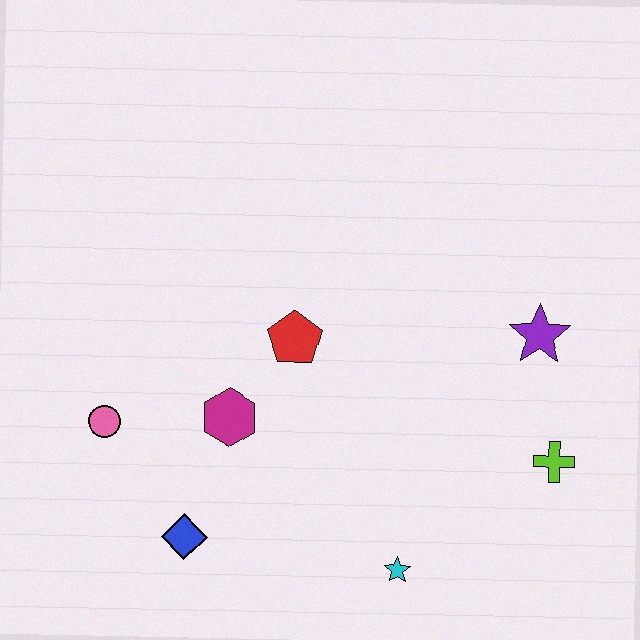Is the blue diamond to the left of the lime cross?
Yes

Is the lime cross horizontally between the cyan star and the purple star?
No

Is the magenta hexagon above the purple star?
No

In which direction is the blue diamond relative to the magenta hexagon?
The blue diamond is below the magenta hexagon.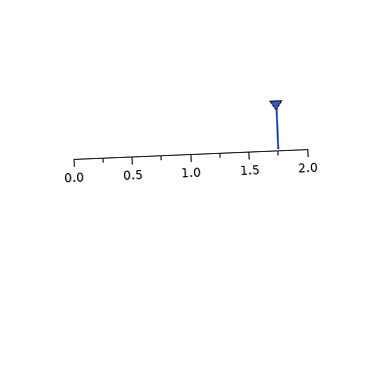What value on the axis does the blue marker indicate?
The marker indicates approximately 1.75.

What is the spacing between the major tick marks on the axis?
The major ticks are spaced 0.5 apart.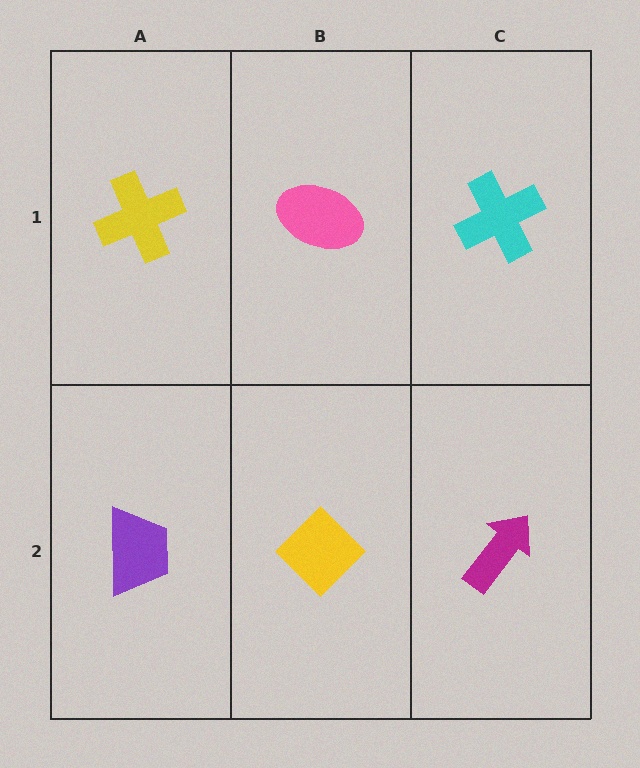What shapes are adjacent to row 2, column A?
A yellow cross (row 1, column A), a yellow diamond (row 2, column B).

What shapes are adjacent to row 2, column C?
A cyan cross (row 1, column C), a yellow diamond (row 2, column B).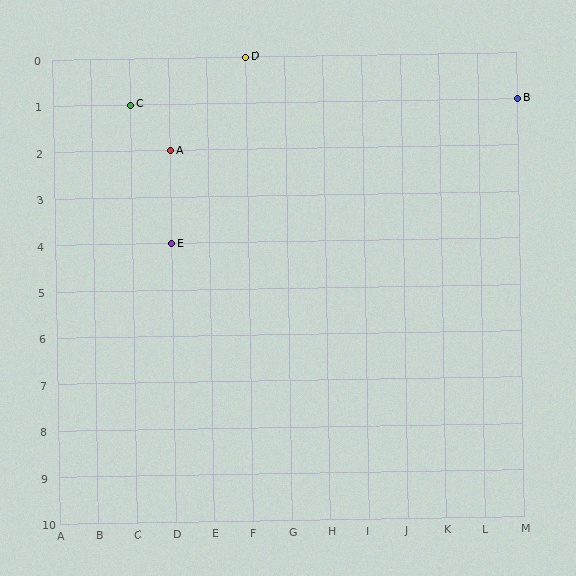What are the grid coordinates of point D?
Point D is at grid coordinates (F, 0).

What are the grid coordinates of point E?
Point E is at grid coordinates (D, 4).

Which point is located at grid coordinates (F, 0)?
Point D is at (F, 0).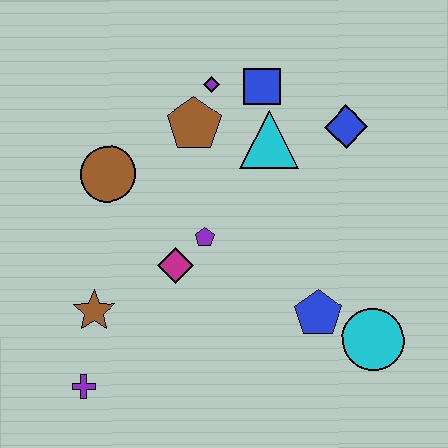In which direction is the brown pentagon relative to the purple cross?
The brown pentagon is above the purple cross.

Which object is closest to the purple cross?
The brown star is closest to the purple cross.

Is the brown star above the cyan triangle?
No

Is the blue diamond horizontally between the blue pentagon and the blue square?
No